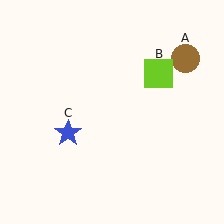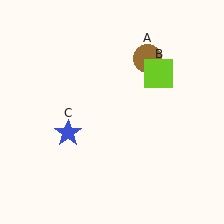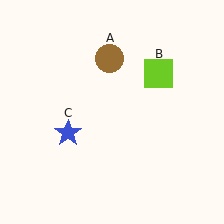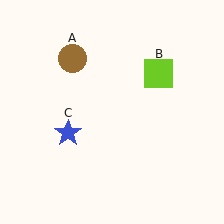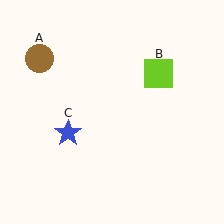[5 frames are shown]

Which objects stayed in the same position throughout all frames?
Lime square (object B) and blue star (object C) remained stationary.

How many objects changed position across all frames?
1 object changed position: brown circle (object A).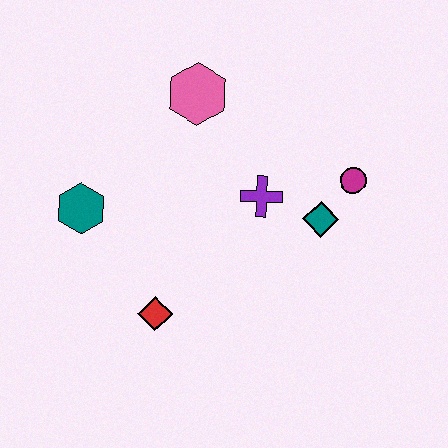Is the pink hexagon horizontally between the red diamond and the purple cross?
Yes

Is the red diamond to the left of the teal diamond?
Yes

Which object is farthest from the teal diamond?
The teal hexagon is farthest from the teal diamond.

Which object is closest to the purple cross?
The teal diamond is closest to the purple cross.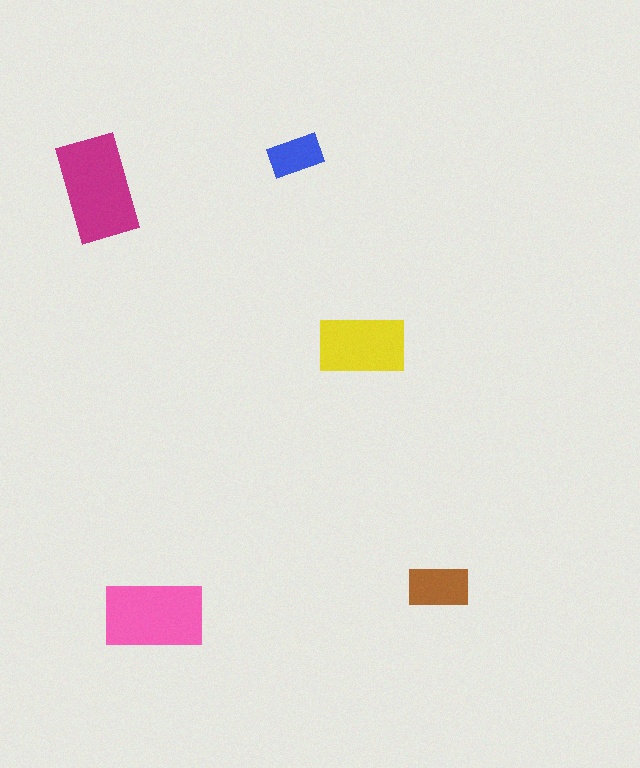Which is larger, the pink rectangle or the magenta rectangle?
The magenta one.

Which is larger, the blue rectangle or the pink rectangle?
The pink one.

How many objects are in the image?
There are 5 objects in the image.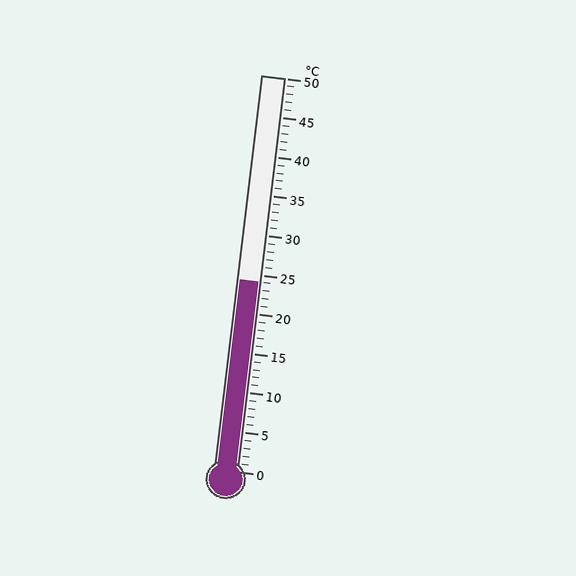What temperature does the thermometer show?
The thermometer shows approximately 24°C.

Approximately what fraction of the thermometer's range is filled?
The thermometer is filled to approximately 50% of its range.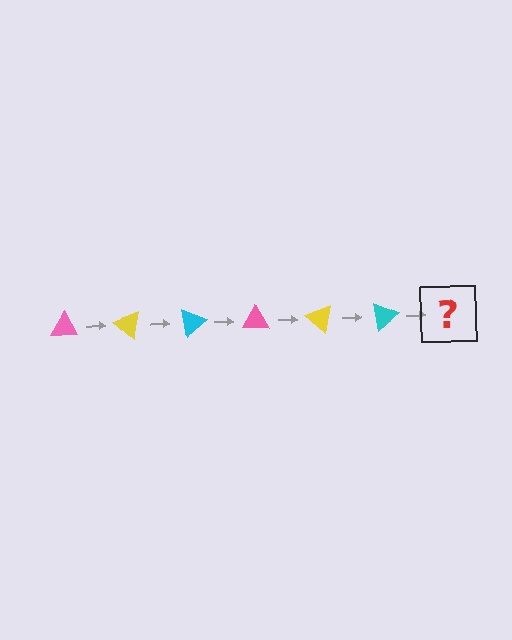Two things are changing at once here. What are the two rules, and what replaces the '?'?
The two rules are that it rotates 40 degrees each step and the color cycles through pink, yellow, and cyan. The '?' should be a pink triangle, rotated 240 degrees from the start.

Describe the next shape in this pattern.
It should be a pink triangle, rotated 240 degrees from the start.